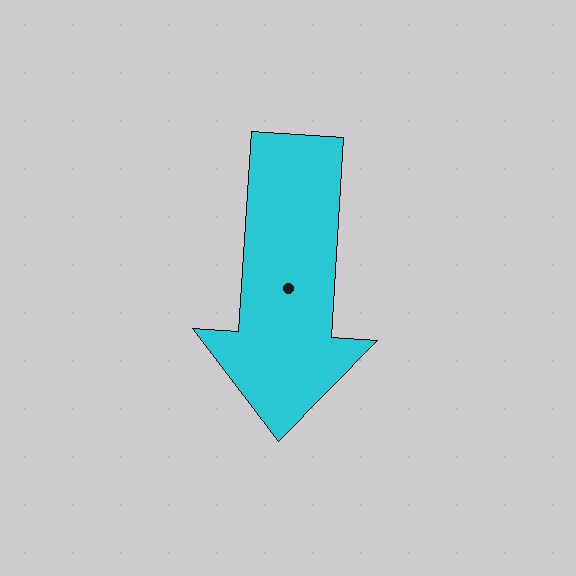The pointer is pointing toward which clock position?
Roughly 6 o'clock.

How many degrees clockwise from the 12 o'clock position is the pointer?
Approximately 184 degrees.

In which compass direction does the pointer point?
South.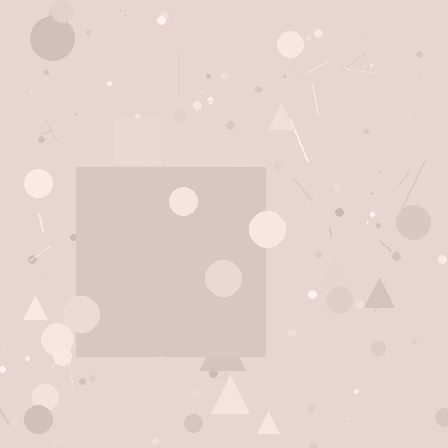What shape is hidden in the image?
A square is hidden in the image.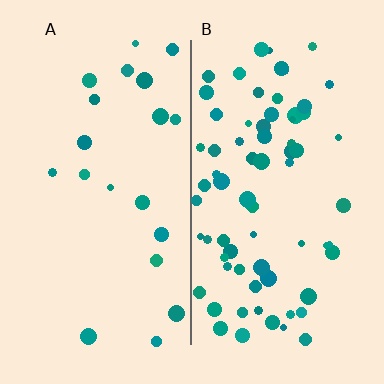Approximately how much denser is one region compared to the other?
Approximately 3.5× — region B over region A.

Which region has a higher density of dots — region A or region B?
B (the right).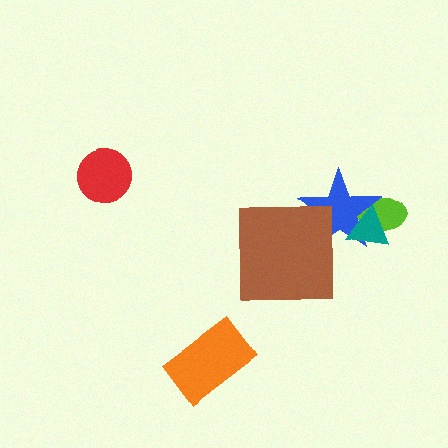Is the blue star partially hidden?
Yes, it is partially covered by another shape.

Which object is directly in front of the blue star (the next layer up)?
The teal triangle is directly in front of the blue star.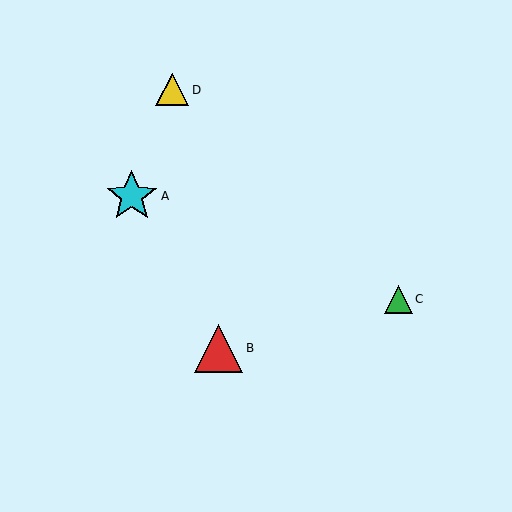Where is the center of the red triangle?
The center of the red triangle is at (219, 348).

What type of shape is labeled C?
Shape C is a green triangle.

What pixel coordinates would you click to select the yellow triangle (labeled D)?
Click at (172, 90) to select the yellow triangle D.